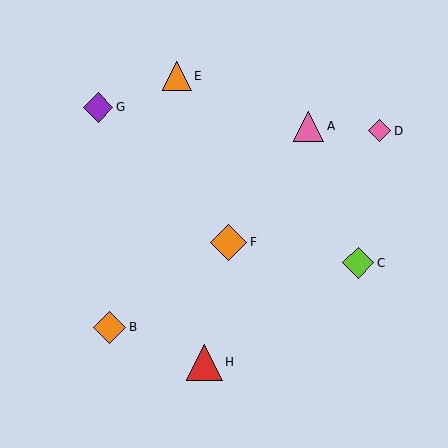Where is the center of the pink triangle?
The center of the pink triangle is at (309, 126).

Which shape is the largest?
The orange diamond (labeled F) is the largest.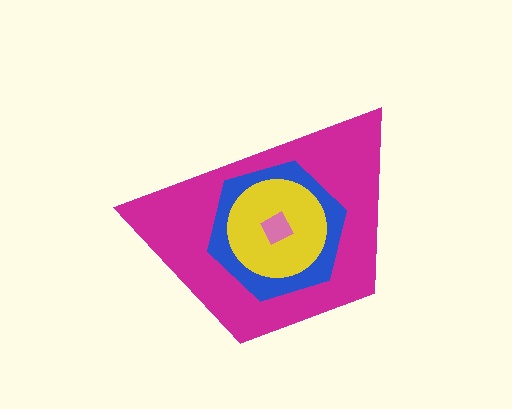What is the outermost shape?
The magenta trapezoid.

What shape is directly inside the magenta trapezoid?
The blue hexagon.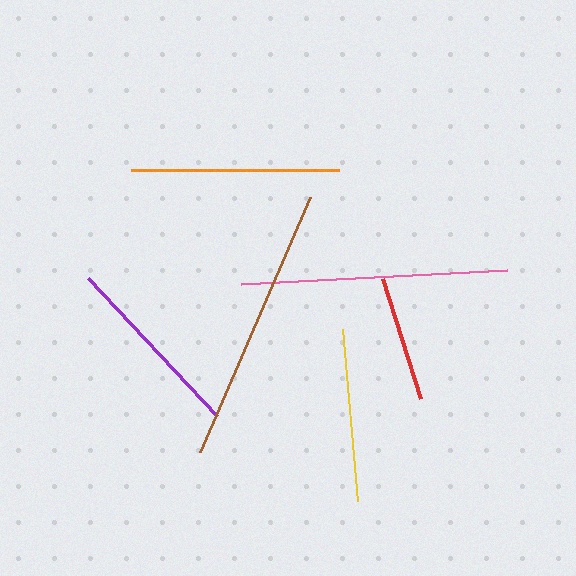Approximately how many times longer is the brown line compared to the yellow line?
The brown line is approximately 1.6 times the length of the yellow line.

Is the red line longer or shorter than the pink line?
The pink line is longer than the red line.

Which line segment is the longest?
The brown line is the longest at approximately 278 pixels.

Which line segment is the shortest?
The red line is the shortest at approximately 125 pixels.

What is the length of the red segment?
The red segment is approximately 125 pixels long.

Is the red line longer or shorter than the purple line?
The purple line is longer than the red line.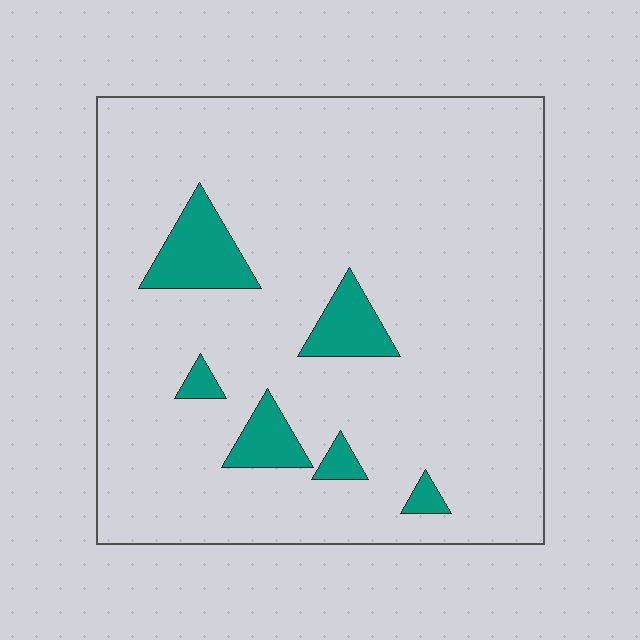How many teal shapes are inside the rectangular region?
6.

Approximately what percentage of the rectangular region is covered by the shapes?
Approximately 10%.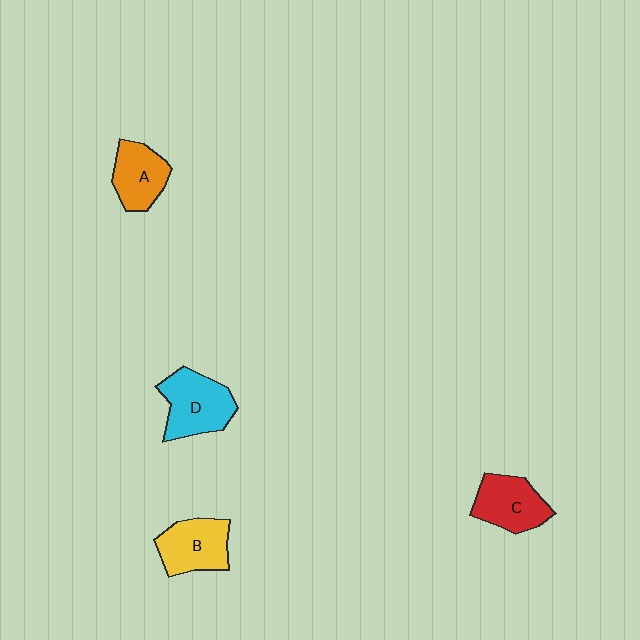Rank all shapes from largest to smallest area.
From largest to smallest: D (cyan), B (yellow), C (red), A (orange).